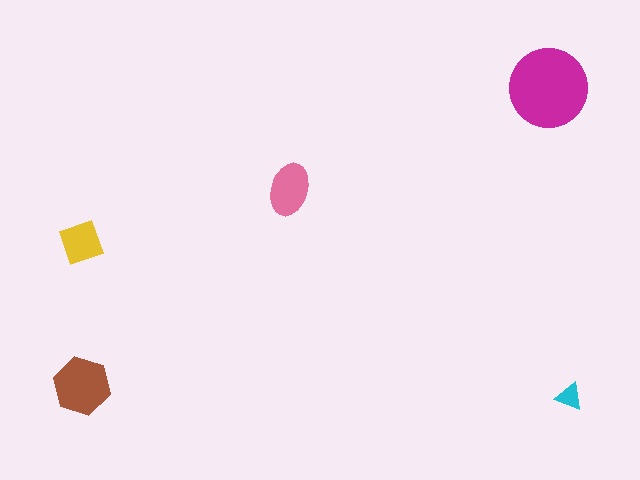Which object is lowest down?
The cyan triangle is bottommost.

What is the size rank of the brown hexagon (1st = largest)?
2nd.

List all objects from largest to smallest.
The magenta circle, the brown hexagon, the pink ellipse, the yellow square, the cyan triangle.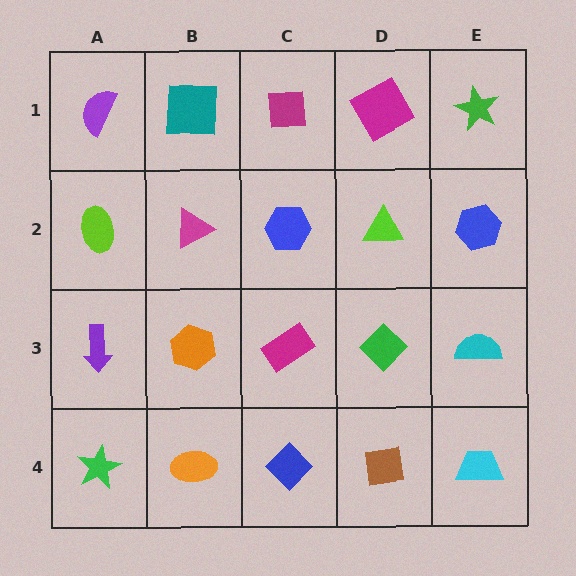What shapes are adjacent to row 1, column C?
A blue hexagon (row 2, column C), a teal square (row 1, column B), a magenta square (row 1, column D).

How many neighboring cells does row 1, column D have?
3.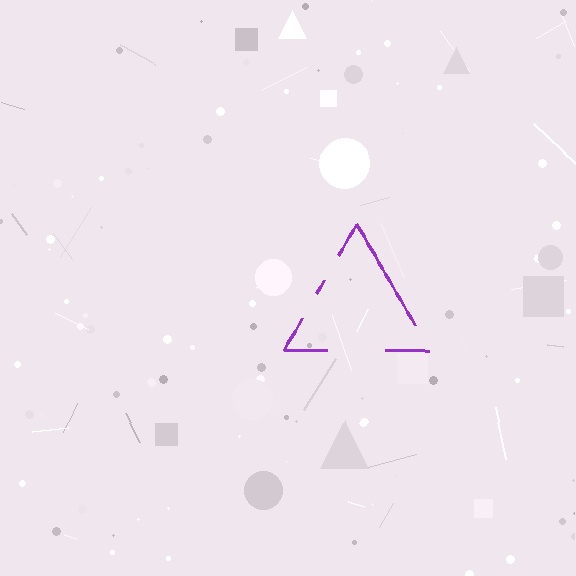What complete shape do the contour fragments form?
The contour fragments form a triangle.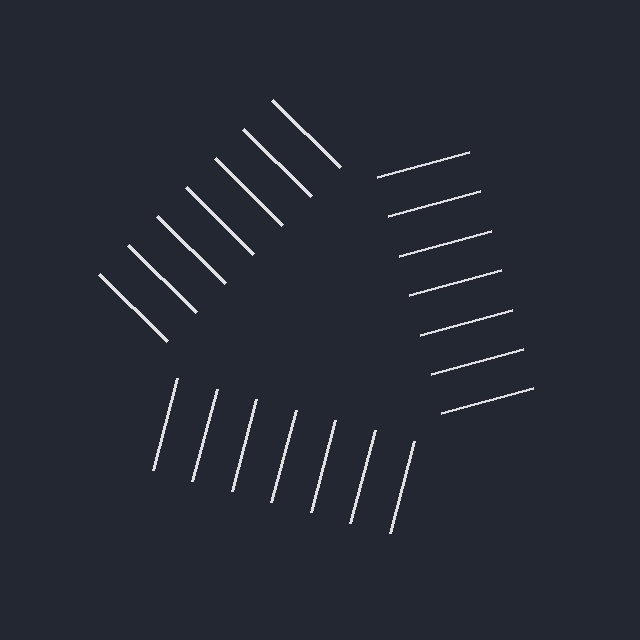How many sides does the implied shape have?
3 sides — the line-ends trace a triangle.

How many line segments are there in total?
21 — 7 along each of the 3 edges.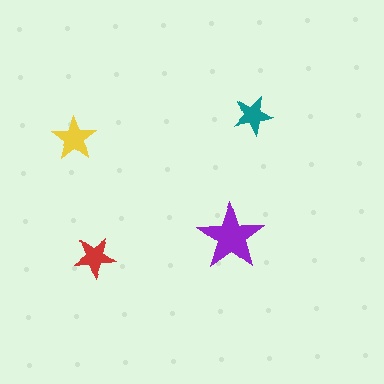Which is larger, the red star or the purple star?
The purple one.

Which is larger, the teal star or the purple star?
The purple one.